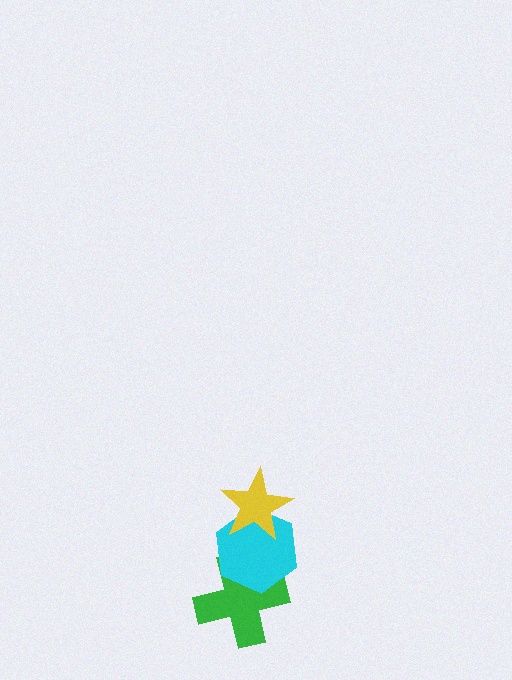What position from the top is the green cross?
The green cross is 3rd from the top.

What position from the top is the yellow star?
The yellow star is 1st from the top.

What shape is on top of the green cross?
The cyan hexagon is on top of the green cross.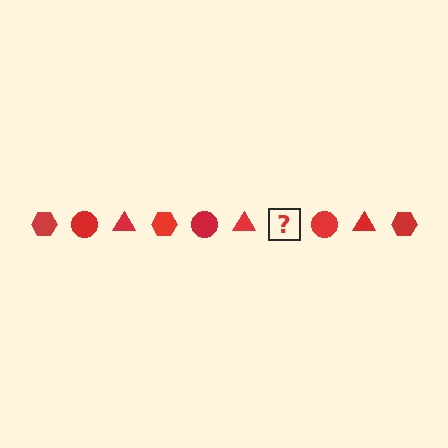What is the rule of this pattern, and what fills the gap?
The rule is that the pattern cycles through hexagon, circle, triangle shapes in red. The gap should be filled with a red hexagon.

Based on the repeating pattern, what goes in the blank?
The blank should be a red hexagon.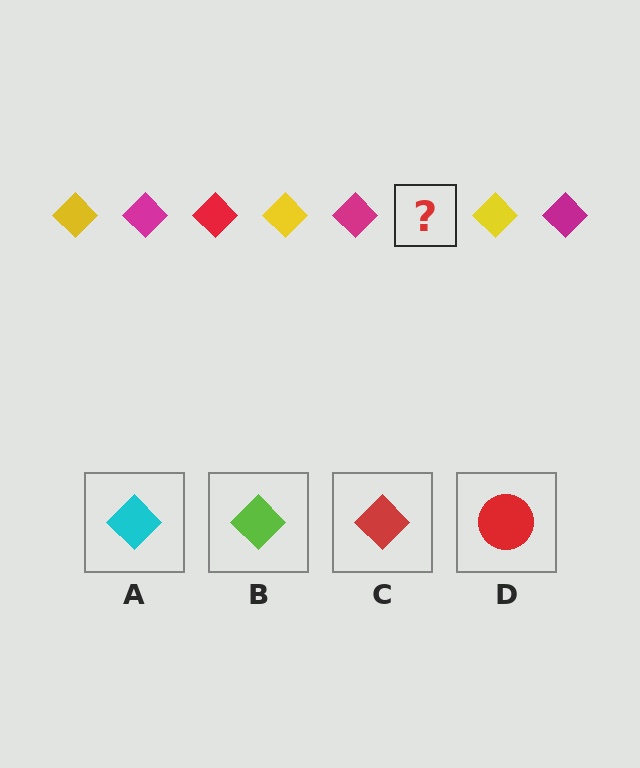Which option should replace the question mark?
Option C.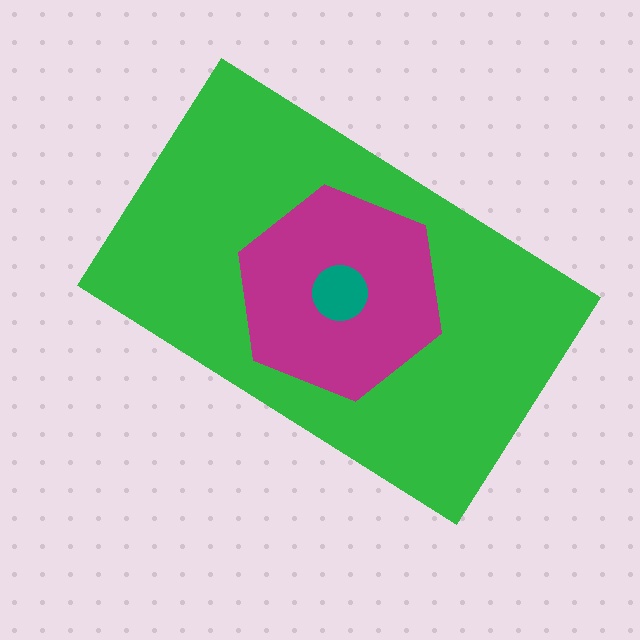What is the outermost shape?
The green rectangle.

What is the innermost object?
The teal circle.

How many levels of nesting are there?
3.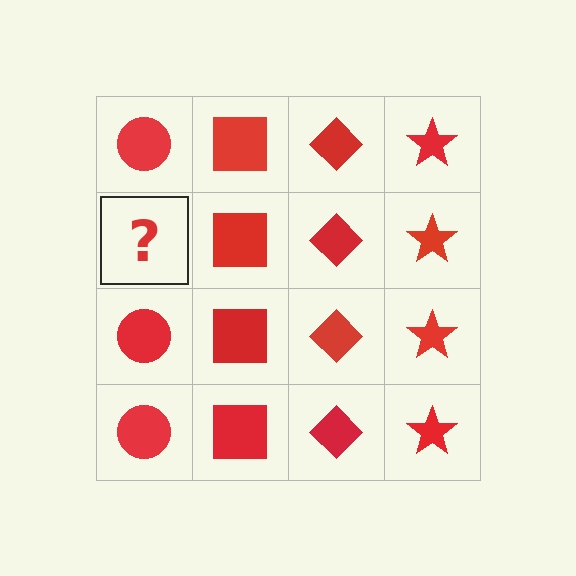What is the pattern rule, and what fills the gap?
The rule is that each column has a consistent shape. The gap should be filled with a red circle.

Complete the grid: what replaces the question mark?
The question mark should be replaced with a red circle.